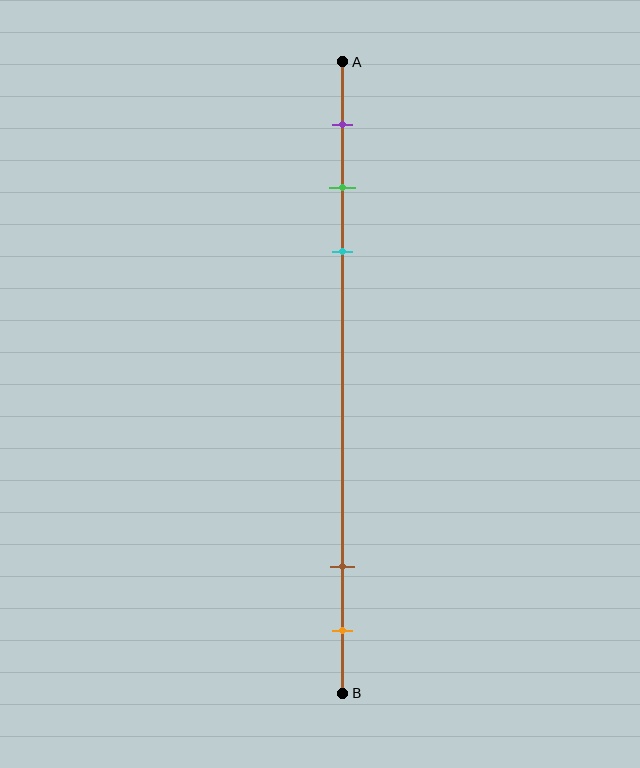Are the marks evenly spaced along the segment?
No, the marks are not evenly spaced.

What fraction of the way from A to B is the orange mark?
The orange mark is approximately 90% (0.9) of the way from A to B.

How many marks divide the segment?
There are 5 marks dividing the segment.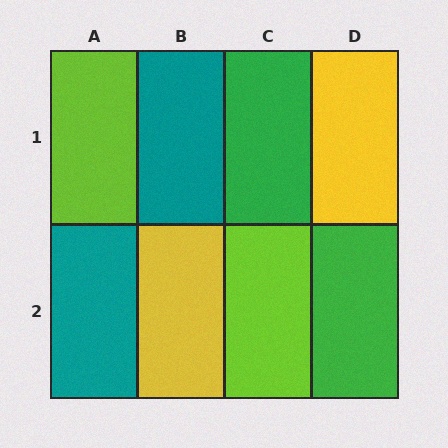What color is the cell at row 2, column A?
Teal.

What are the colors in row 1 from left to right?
Lime, teal, green, yellow.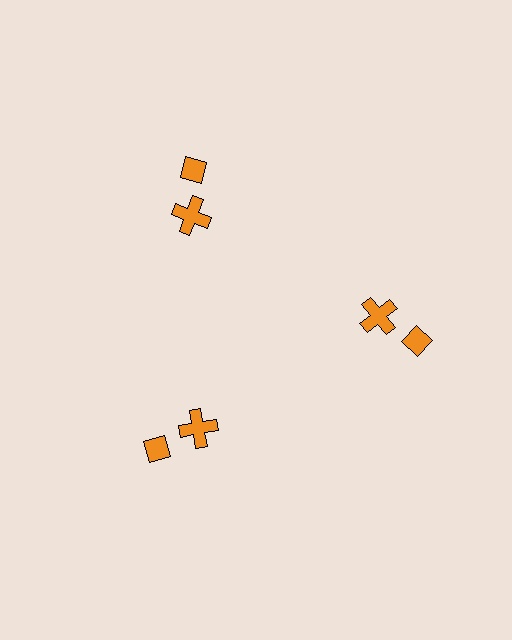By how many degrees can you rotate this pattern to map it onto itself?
The pattern maps onto itself every 120 degrees of rotation.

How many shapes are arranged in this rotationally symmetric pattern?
There are 6 shapes, arranged in 3 groups of 2.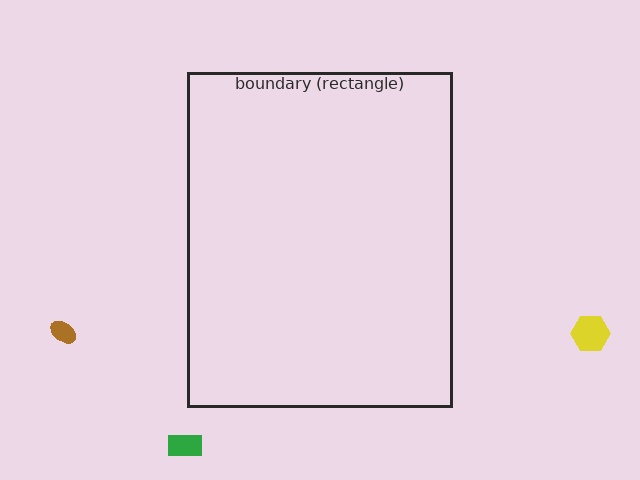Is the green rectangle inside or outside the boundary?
Outside.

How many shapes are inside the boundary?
0 inside, 3 outside.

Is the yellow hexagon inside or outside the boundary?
Outside.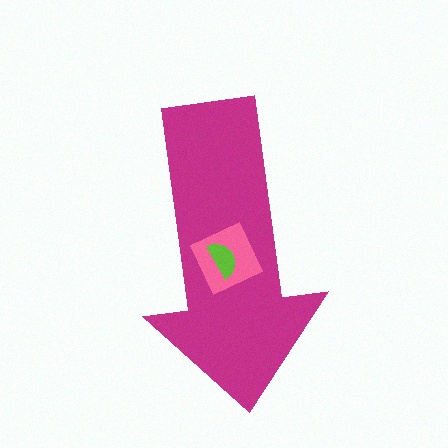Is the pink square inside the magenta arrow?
Yes.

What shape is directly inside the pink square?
The lime semicircle.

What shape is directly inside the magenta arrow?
The pink square.